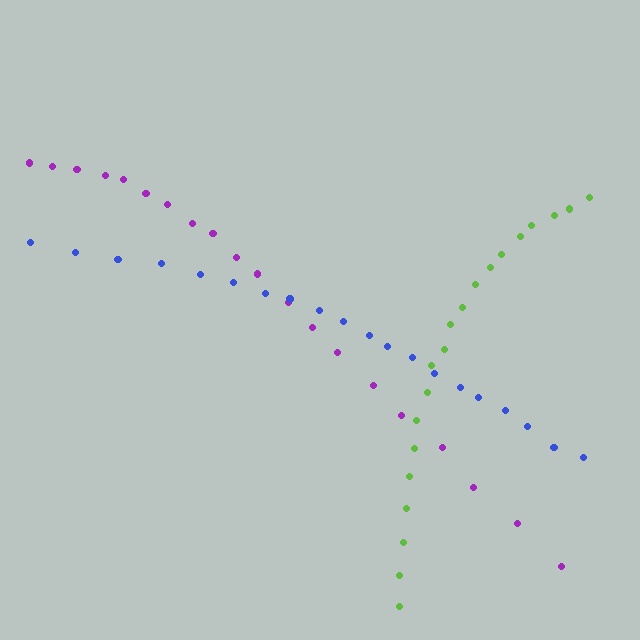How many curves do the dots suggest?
There are 3 distinct paths.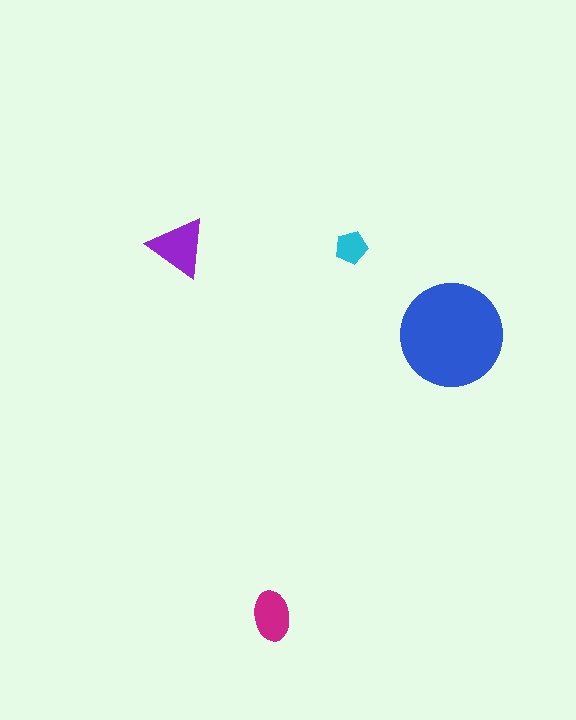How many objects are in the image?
There are 4 objects in the image.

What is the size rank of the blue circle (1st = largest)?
1st.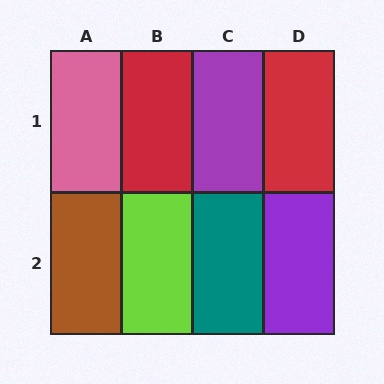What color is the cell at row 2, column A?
Brown.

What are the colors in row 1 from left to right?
Pink, red, purple, red.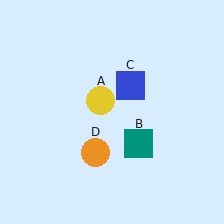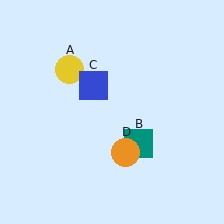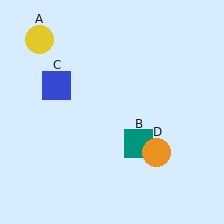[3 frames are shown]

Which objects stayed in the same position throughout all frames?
Teal square (object B) remained stationary.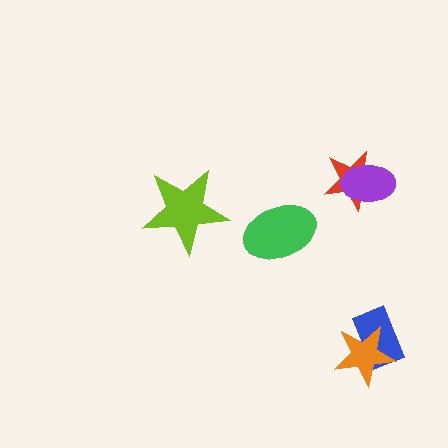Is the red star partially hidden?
Yes, it is partially covered by another shape.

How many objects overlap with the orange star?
1 object overlaps with the orange star.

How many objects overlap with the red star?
1 object overlaps with the red star.